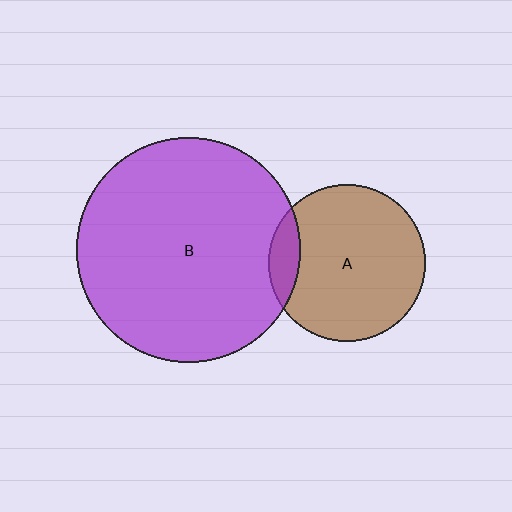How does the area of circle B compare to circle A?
Approximately 2.1 times.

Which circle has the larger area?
Circle B (purple).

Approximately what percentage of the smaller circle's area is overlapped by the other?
Approximately 10%.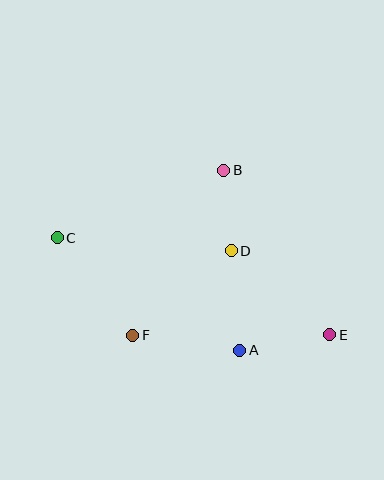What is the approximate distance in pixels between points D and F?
The distance between D and F is approximately 130 pixels.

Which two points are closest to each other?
Points B and D are closest to each other.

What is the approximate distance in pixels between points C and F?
The distance between C and F is approximately 123 pixels.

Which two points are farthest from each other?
Points C and E are farthest from each other.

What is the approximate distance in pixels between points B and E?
The distance between B and E is approximately 196 pixels.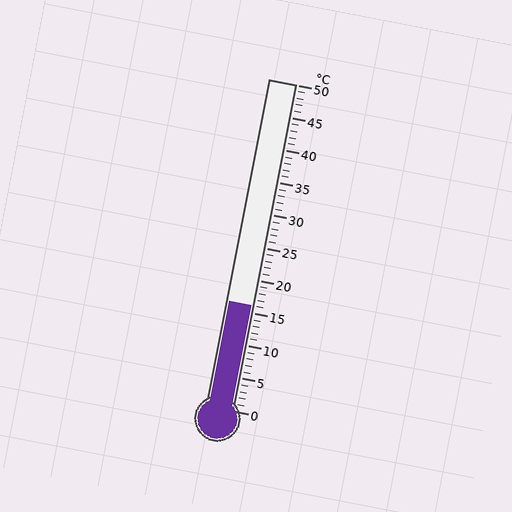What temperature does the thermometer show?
The thermometer shows approximately 16°C.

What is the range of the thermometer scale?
The thermometer scale ranges from 0°C to 50°C.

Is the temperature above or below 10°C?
The temperature is above 10°C.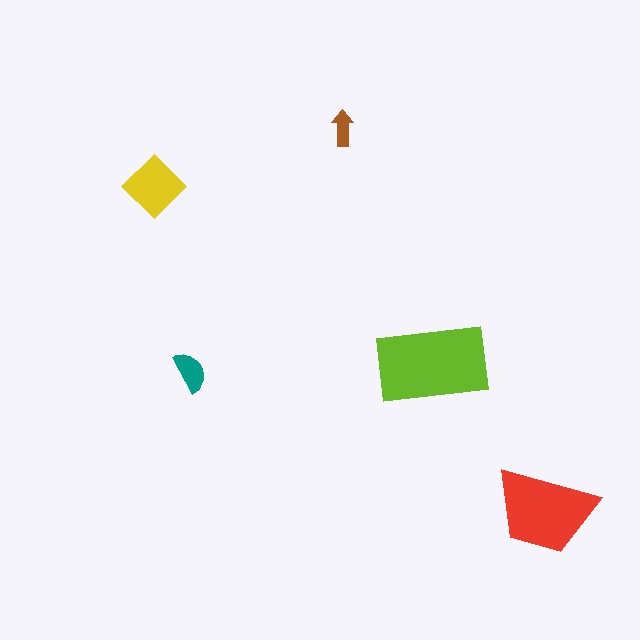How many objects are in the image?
There are 5 objects in the image.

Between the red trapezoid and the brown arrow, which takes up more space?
The red trapezoid.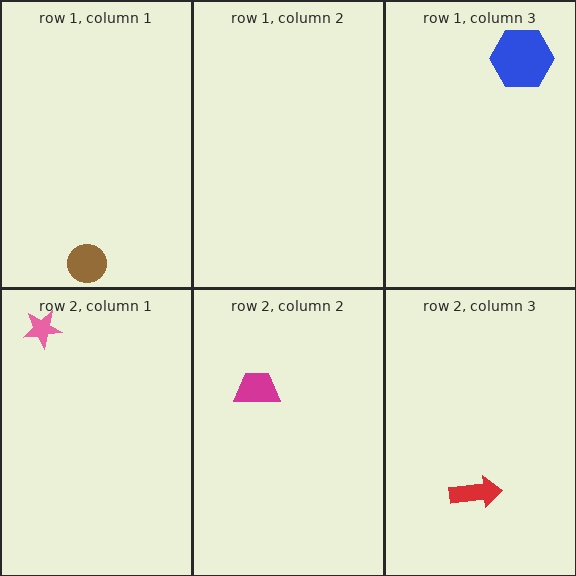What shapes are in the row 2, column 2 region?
The magenta trapezoid.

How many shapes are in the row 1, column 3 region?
1.